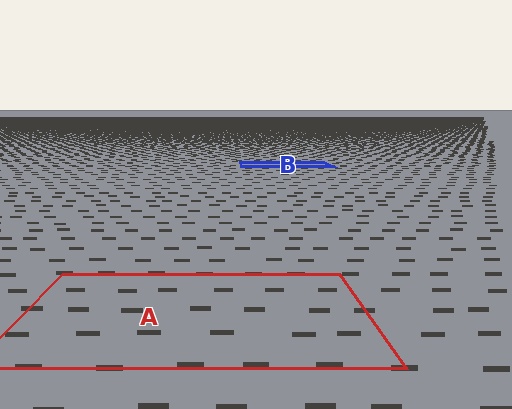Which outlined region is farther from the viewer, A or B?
Region B is farther from the viewer — the texture elements inside it appear smaller and more densely packed.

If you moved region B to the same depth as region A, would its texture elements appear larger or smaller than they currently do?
They would appear larger. At a closer depth, the same texture elements are projected at a bigger on-screen size.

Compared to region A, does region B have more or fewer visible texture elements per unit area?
Region B has more texture elements per unit area — they are packed more densely because it is farther away.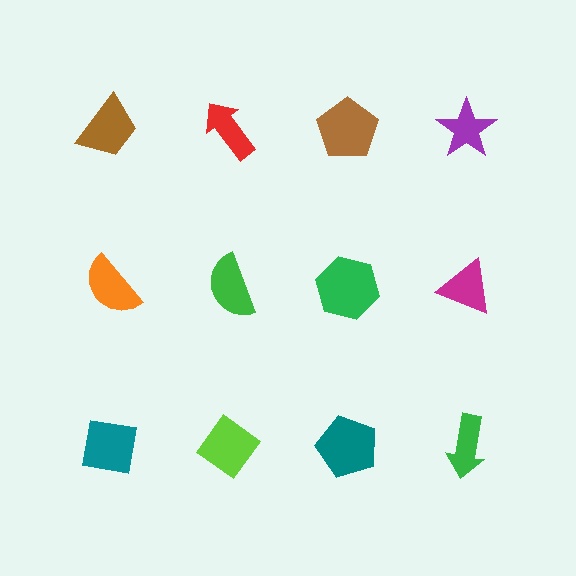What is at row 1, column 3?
A brown pentagon.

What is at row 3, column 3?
A teal pentagon.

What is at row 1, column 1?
A brown trapezoid.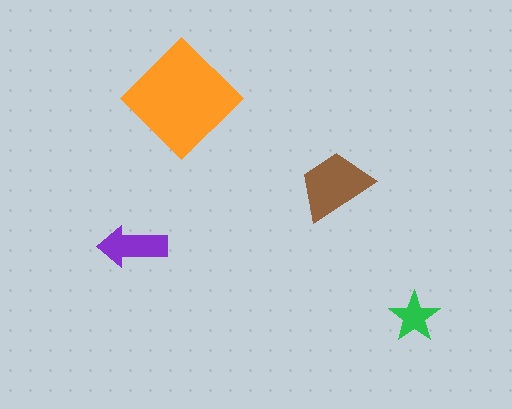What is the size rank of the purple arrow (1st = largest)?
3rd.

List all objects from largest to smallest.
The orange diamond, the brown trapezoid, the purple arrow, the green star.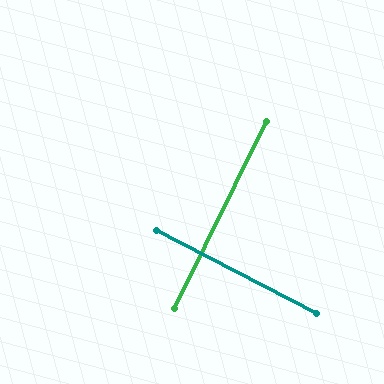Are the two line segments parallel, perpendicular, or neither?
Perpendicular — they meet at approximately 89°.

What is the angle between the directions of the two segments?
Approximately 89 degrees.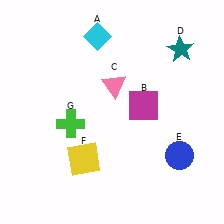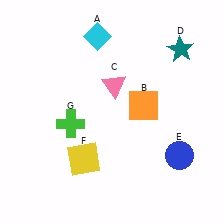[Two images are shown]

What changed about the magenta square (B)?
In Image 1, B is magenta. In Image 2, it changed to orange.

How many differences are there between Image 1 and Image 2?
There is 1 difference between the two images.